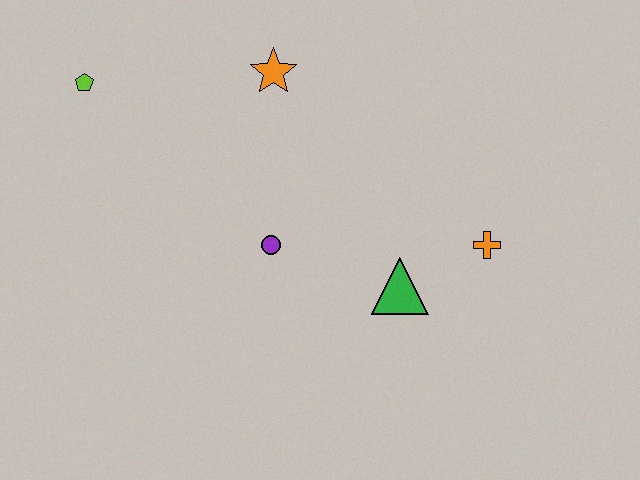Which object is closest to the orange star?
The purple circle is closest to the orange star.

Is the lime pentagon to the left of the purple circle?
Yes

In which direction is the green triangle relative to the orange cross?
The green triangle is to the left of the orange cross.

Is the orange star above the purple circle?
Yes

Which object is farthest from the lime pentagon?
The orange cross is farthest from the lime pentagon.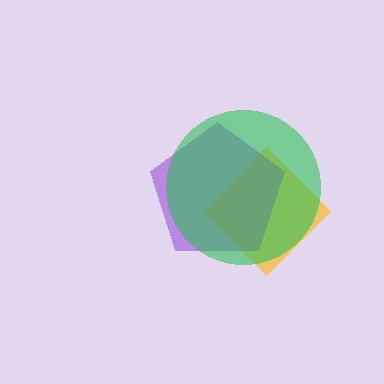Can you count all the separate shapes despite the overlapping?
Yes, there are 3 separate shapes.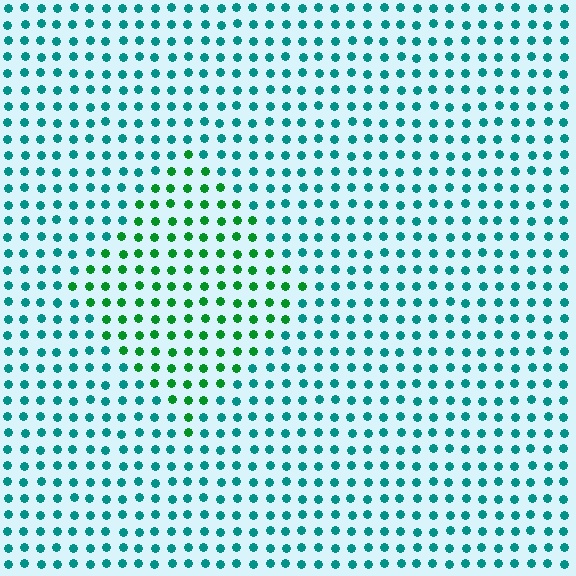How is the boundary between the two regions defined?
The boundary is defined purely by a slight shift in hue (about 42 degrees). Spacing, size, and orientation are identical on both sides.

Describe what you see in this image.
The image is filled with small teal elements in a uniform arrangement. A diamond-shaped region is visible where the elements are tinted to a slightly different hue, forming a subtle color boundary.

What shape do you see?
I see a diamond.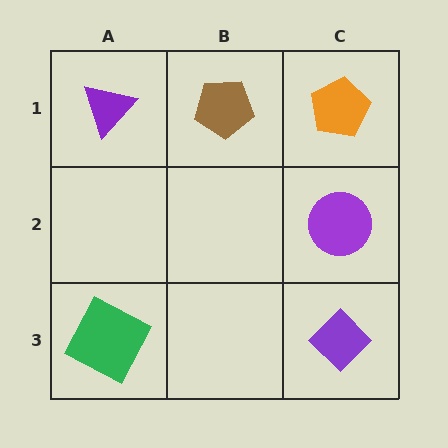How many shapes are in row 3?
2 shapes.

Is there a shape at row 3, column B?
No, that cell is empty.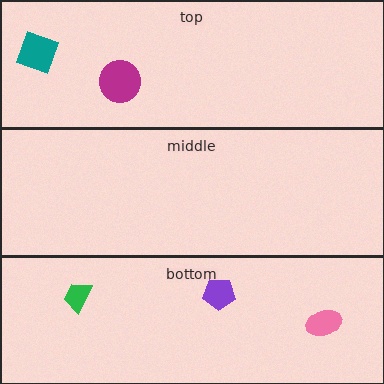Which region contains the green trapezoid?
The bottom region.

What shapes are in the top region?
The teal square, the magenta circle.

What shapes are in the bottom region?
The purple pentagon, the green trapezoid, the pink ellipse.